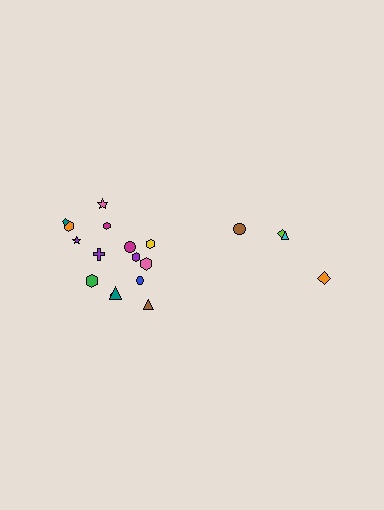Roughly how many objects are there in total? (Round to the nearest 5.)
Roughly 20 objects in total.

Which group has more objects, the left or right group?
The left group.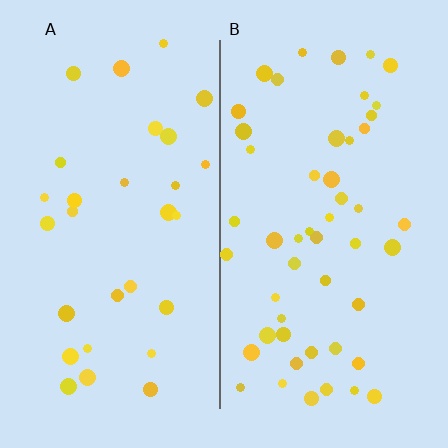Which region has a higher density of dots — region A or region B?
B (the right).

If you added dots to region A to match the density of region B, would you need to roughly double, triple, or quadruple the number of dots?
Approximately double.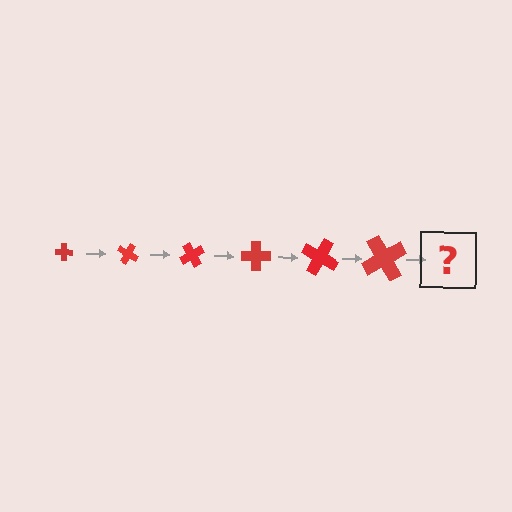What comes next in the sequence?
The next element should be a cross, larger than the previous one and rotated 180 degrees from the start.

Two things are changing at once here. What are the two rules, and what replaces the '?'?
The two rules are that the cross grows larger each step and it rotates 30 degrees each step. The '?' should be a cross, larger than the previous one and rotated 180 degrees from the start.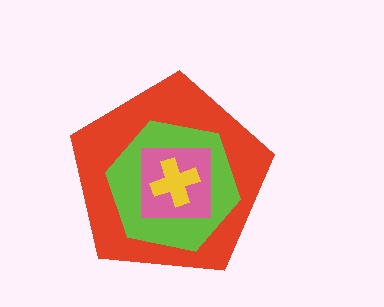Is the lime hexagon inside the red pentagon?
Yes.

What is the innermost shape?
The yellow cross.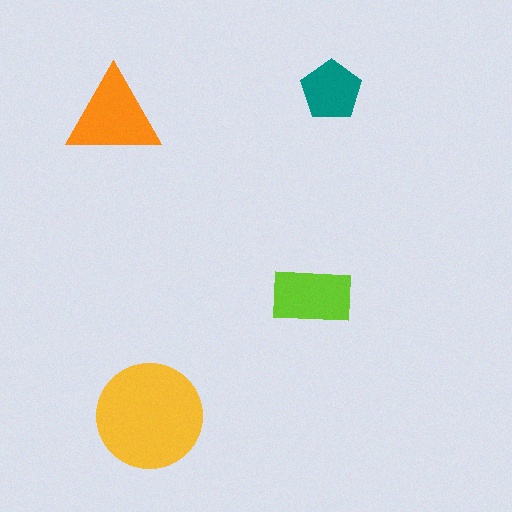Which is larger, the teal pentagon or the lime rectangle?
The lime rectangle.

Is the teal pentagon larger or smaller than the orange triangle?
Smaller.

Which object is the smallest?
The teal pentagon.